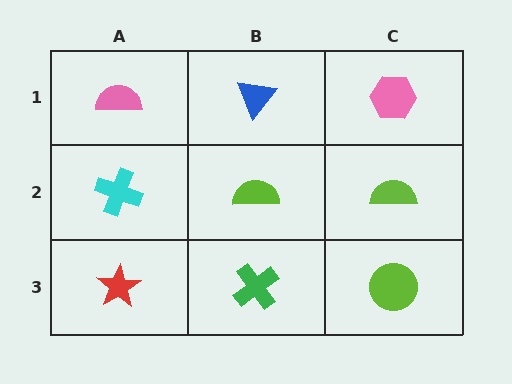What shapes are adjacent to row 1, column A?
A cyan cross (row 2, column A), a blue triangle (row 1, column B).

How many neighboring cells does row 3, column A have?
2.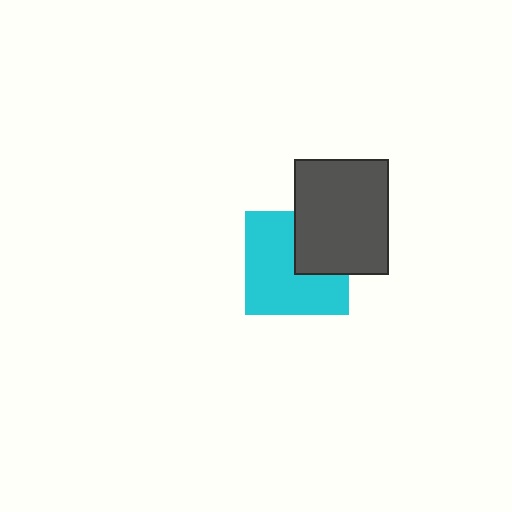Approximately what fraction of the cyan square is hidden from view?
Roughly 33% of the cyan square is hidden behind the dark gray rectangle.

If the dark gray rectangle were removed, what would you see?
You would see the complete cyan square.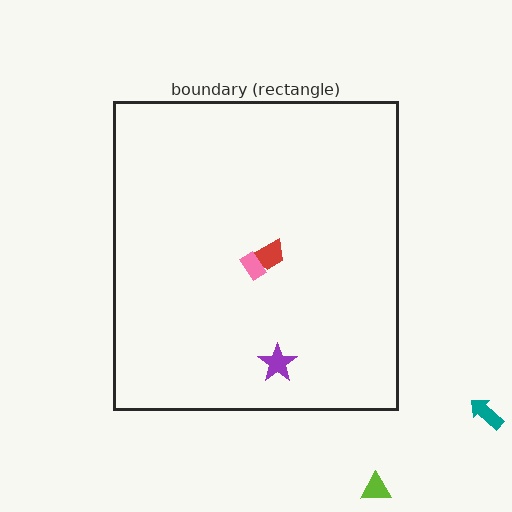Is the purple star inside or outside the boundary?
Inside.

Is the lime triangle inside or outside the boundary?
Outside.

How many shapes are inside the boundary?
3 inside, 2 outside.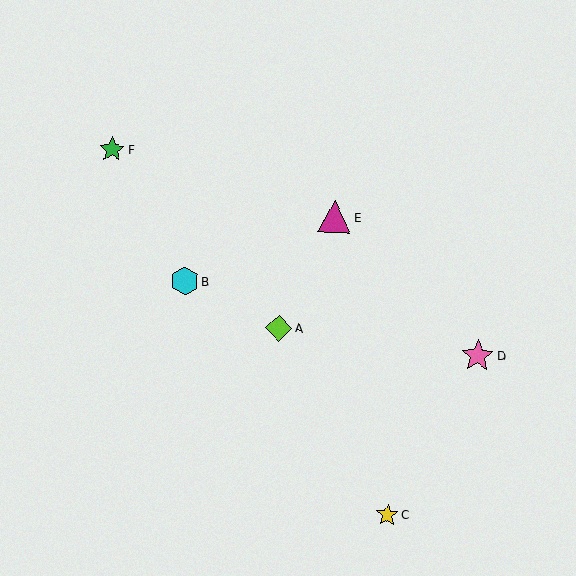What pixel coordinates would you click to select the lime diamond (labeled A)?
Click at (279, 328) to select the lime diamond A.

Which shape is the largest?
The pink star (labeled D) is the largest.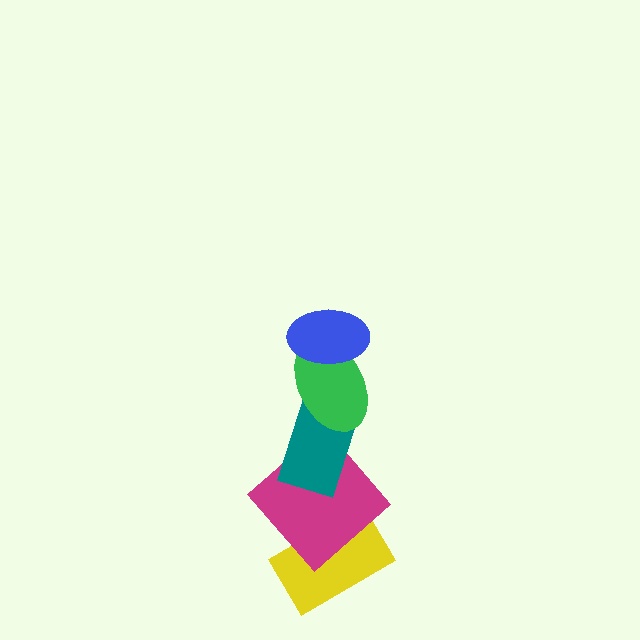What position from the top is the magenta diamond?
The magenta diamond is 4th from the top.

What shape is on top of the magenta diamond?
The teal rectangle is on top of the magenta diamond.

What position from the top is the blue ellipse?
The blue ellipse is 1st from the top.